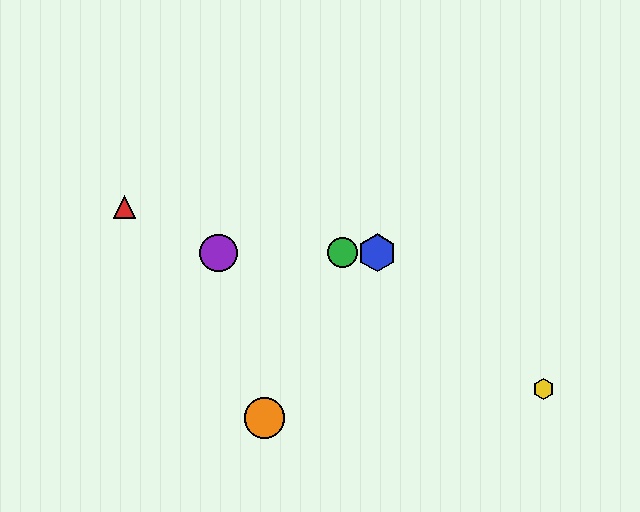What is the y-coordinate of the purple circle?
The purple circle is at y≈253.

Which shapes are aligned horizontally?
The blue hexagon, the green circle, the purple circle are aligned horizontally.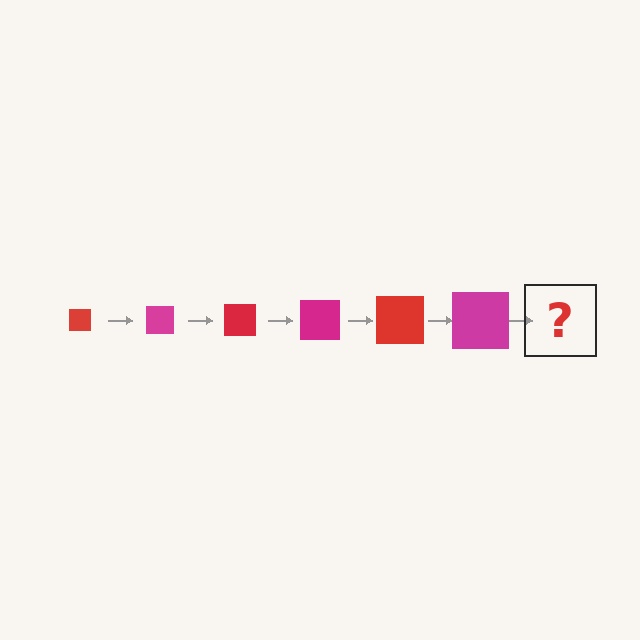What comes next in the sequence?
The next element should be a red square, larger than the previous one.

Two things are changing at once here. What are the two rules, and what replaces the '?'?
The two rules are that the square grows larger each step and the color cycles through red and magenta. The '?' should be a red square, larger than the previous one.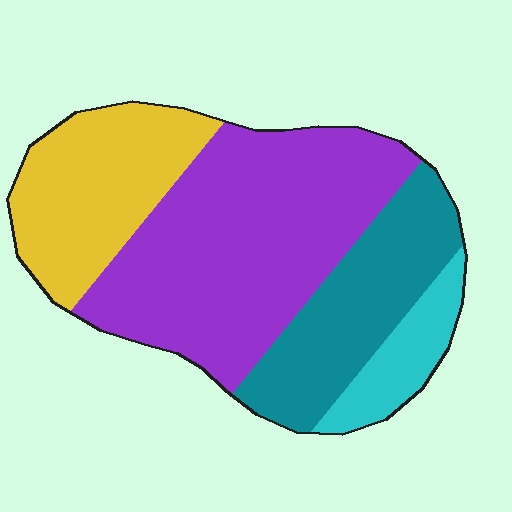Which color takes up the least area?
Cyan, at roughly 10%.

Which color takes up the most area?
Purple, at roughly 45%.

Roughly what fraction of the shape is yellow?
Yellow covers around 25% of the shape.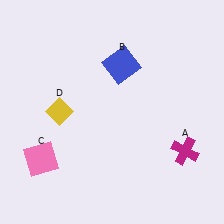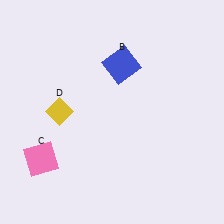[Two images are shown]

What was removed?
The magenta cross (A) was removed in Image 2.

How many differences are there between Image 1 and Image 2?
There is 1 difference between the two images.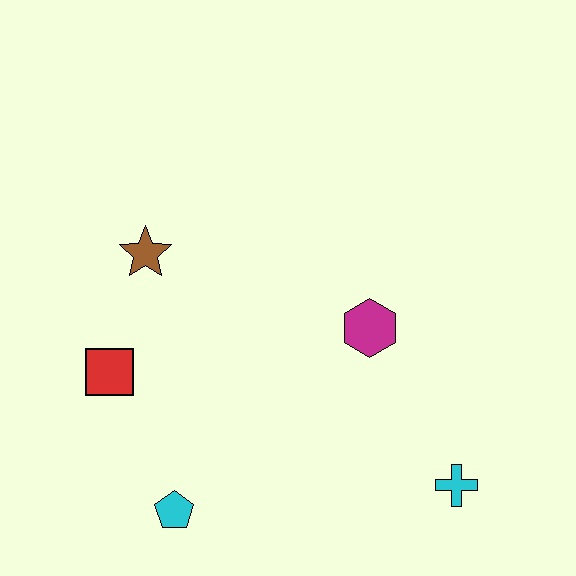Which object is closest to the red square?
The brown star is closest to the red square.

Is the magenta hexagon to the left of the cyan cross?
Yes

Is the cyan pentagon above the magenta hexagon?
No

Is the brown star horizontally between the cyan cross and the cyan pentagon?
No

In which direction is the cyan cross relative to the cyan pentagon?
The cyan cross is to the right of the cyan pentagon.